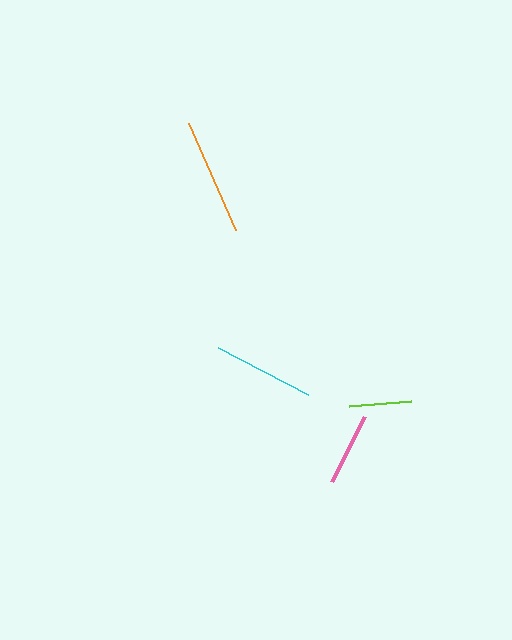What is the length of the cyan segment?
The cyan segment is approximately 101 pixels long.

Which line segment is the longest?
The orange line is the longest at approximately 117 pixels.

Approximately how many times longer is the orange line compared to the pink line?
The orange line is approximately 1.6 times the length of the pink line.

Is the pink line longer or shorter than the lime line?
The pink line is longer than the lime line.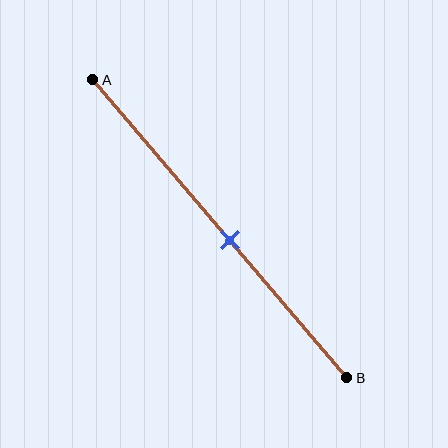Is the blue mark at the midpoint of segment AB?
No, the mark is at about 55% from A, not at the 50% midpoint.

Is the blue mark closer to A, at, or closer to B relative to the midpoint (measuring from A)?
The blue mark is closer to point B than the midpoint of segment AB.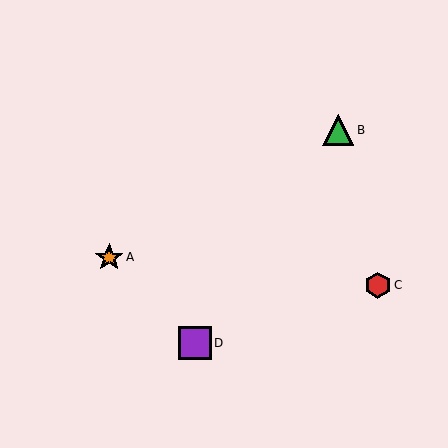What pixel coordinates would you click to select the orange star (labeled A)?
Click at (109, 258) to select the orange star A.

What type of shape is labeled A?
Shape A is an orange star.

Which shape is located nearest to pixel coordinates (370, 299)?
The red hexagon (labeled C) at (378, 285) is nearest to that location.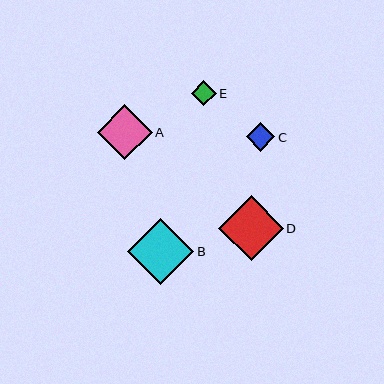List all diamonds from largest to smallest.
From largest to smallest: B, D, A, C, E.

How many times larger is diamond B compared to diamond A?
Diamond B is approximately 1.2 times the size of diamond A.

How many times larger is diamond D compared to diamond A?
Diamond D is approximately 1.2 times the size of diamond A.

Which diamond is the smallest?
Diamond E is the smallest with a size of approximately 25 pixels.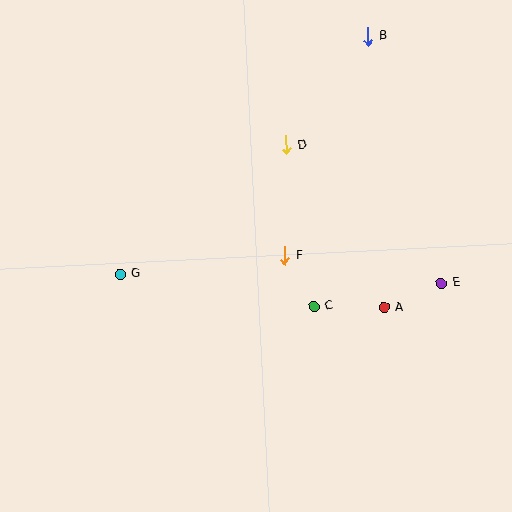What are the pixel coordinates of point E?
Point E is at (441, 283).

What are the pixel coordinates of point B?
Point B is at (368, 37).